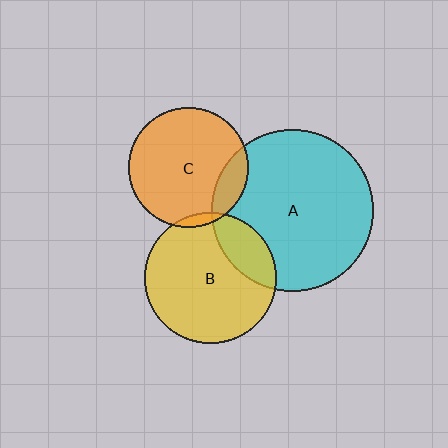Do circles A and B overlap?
Yes.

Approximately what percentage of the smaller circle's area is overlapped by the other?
Approximately 20%.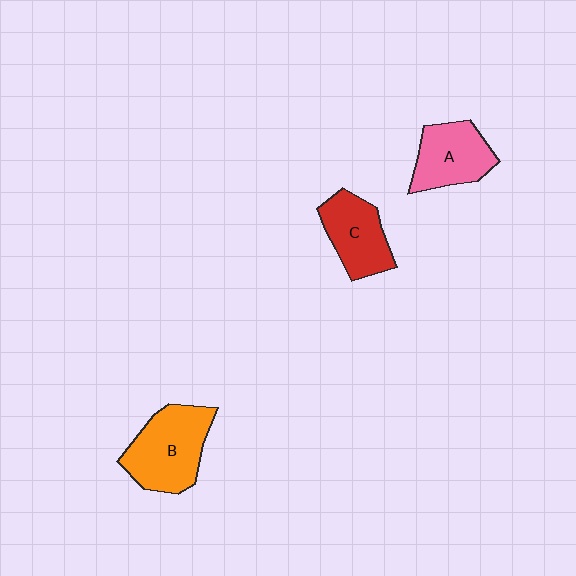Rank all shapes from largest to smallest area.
From largest to smallest: B (orange), A (pink), C (red).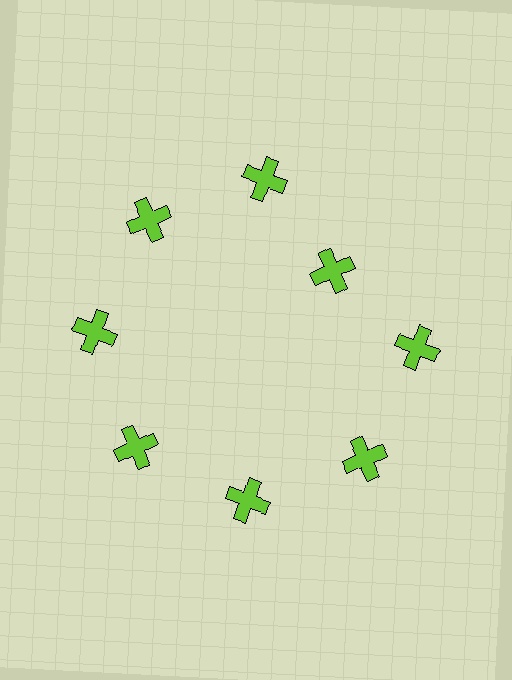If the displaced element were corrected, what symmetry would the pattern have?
It would have 8-fold rotational symmetry — the pattern would map onto itself every 45 degrees.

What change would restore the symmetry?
The symmetry would be restored by moving it outward, back onto the ring so that all 8 crosses sit at equal angles and equal distance from the center.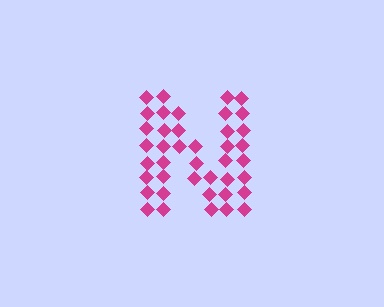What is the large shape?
The large shape is the letter N.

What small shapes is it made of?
It is made of small diamonds.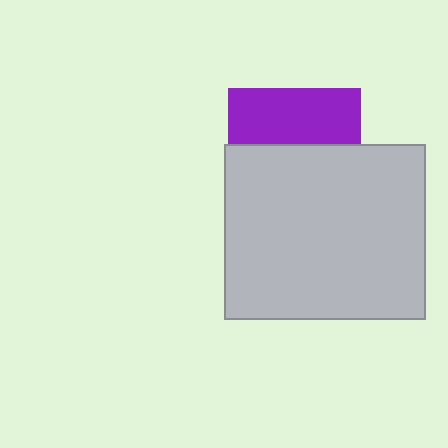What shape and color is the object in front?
The object in front is a light gray rectangle.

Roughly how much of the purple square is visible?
A small part of it is visible (roughly 42%).